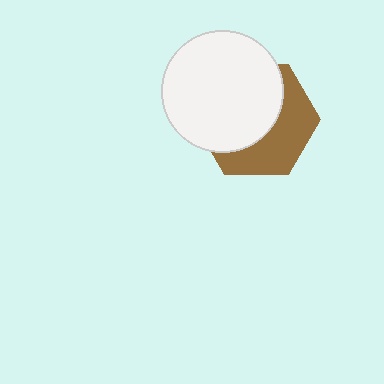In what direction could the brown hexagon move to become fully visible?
The brown hexagon could move toward the lower-right. That would shift it out from behind the white circle entirely.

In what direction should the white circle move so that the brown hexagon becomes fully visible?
The white circle should move toward the upper-left. That is the shortest direction to clear the overlap and leave the brown hexagon fully visible.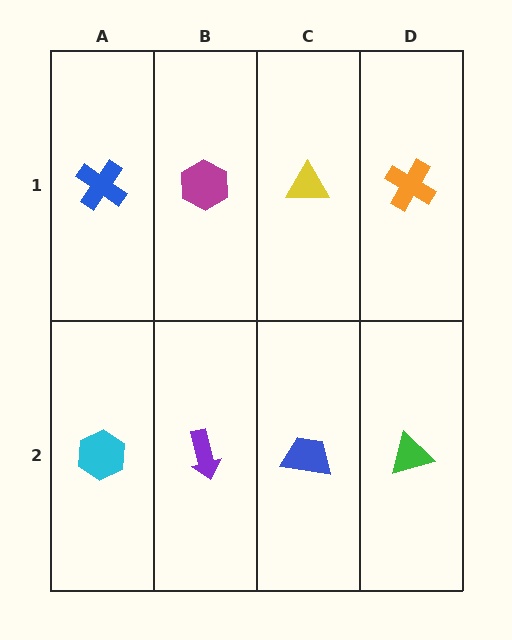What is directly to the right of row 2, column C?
A green triangle.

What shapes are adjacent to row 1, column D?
A green triangle (row 2, column D), a yellow triangle (row 1, column C).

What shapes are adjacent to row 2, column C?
A yellow triangle (row 1, column C), a purple arrow (row 2, column B), a green triangle (row 2, column D).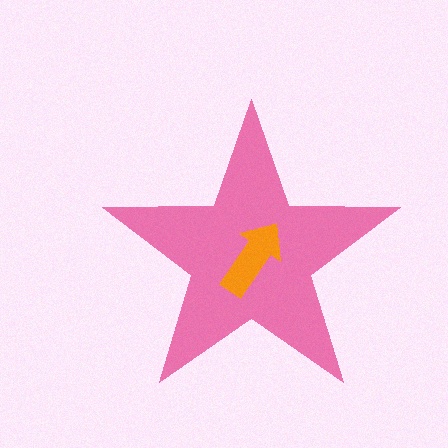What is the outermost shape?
The pink star.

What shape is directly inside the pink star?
The orange arrow.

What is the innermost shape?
The orange arrow.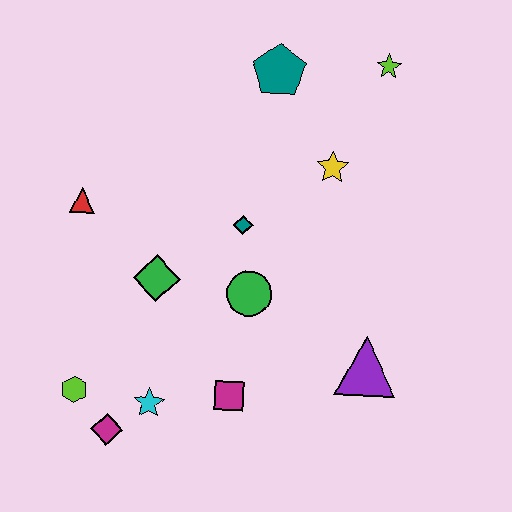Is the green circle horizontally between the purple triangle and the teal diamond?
Yes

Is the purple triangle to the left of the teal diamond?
No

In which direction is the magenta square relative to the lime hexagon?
The magenta square is to the right of the lime hexagon.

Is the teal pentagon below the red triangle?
No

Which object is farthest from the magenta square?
The lime star is farthest from the magenta square.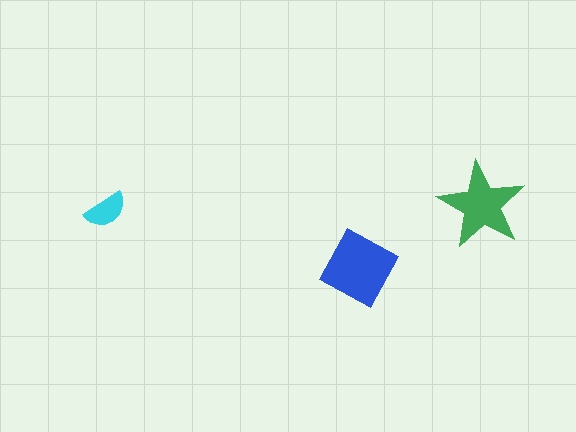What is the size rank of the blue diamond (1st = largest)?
1st.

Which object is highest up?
The green star is topmost.